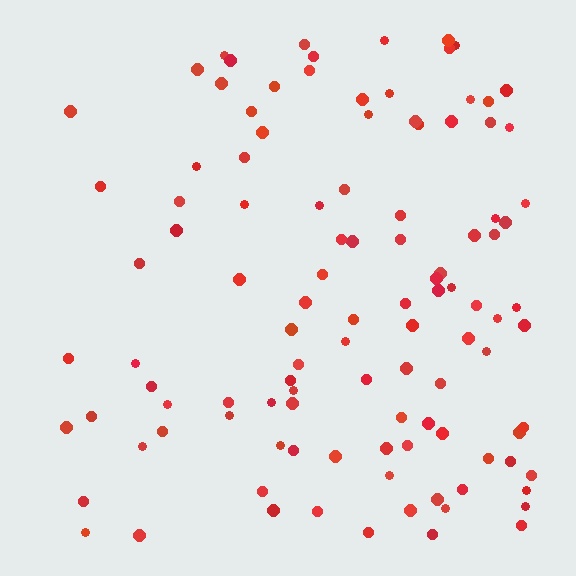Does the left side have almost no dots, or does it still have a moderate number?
Still a moderate number, just noticeably fewer than the right.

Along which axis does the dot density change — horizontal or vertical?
Horizontal.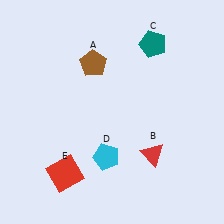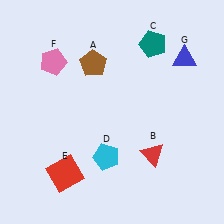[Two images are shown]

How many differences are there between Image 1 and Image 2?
There are 2 differences between the two images.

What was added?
A pink pentagon (F), a blue triangle (G) were added in Image 2.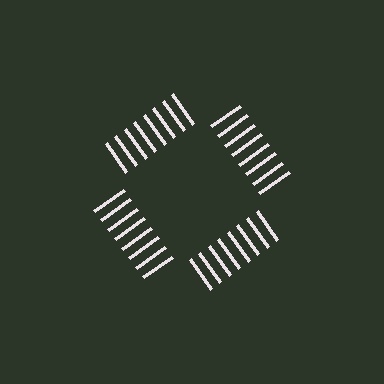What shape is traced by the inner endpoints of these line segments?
An illusory square — the line segments terminate on its edges but no continuous stroke is drawn.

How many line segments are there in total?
32 — 8 along each of the 4 edges.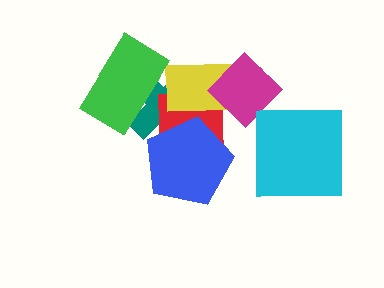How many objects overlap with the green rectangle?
2 objects overlap with the green rectangle.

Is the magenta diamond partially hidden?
No, no other shape covers it.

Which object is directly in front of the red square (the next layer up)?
The yellow rectangle is directly in front of the red square.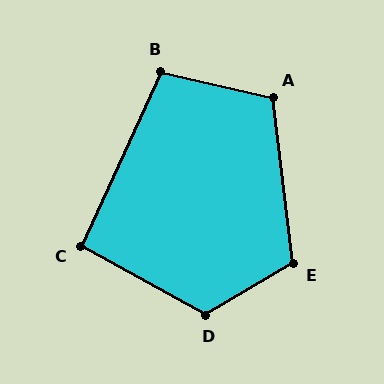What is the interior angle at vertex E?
Approximately 114 degrees (obtuse).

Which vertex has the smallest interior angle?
C, at approximately 94 degrees.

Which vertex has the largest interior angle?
D, at approximately 121 degrees.